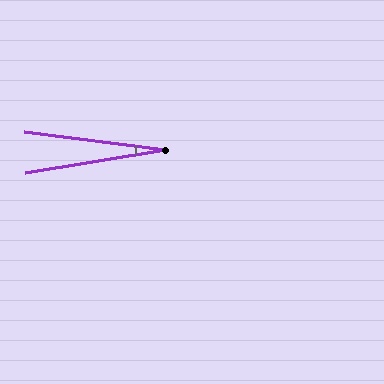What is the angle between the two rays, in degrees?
Approximately 16 degrees.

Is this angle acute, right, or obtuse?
It is acute.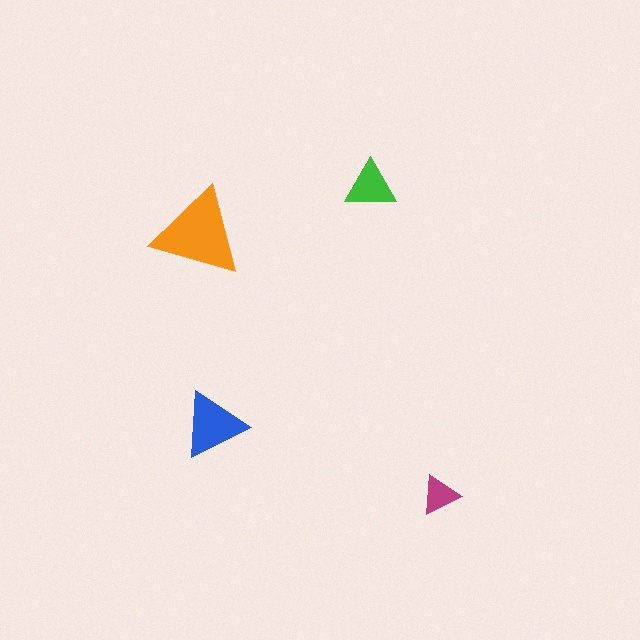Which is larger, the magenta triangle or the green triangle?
The green one.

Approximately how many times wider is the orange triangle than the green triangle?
About 2 times wider.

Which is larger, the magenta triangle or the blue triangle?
The blue one.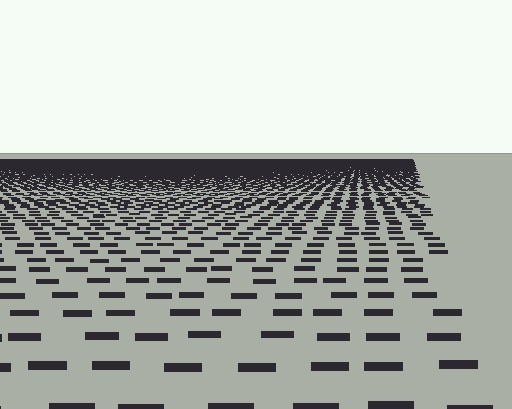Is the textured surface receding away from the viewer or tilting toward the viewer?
The surface is receding away from the viewer. Texture elements get smaller and denser toward the top.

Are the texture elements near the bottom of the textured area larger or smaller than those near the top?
Larger. Near the bottom, elements are closer to the viewer and appear at a bigger on-screen size.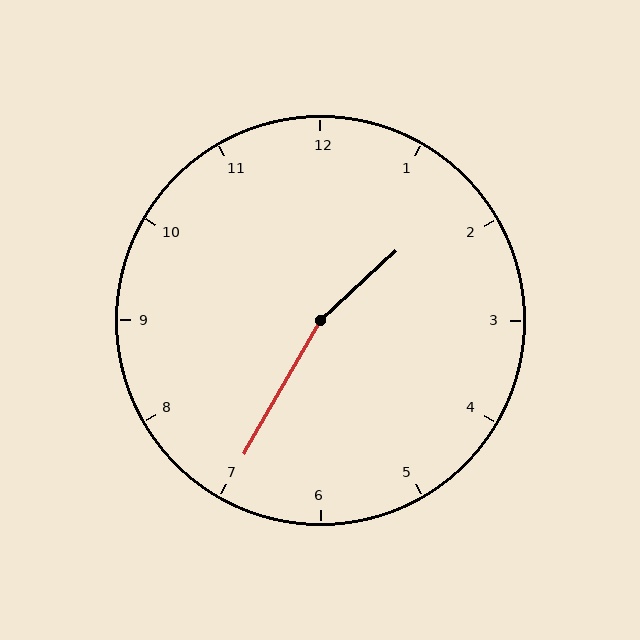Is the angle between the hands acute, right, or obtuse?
It is obtuse.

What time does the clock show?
1:35.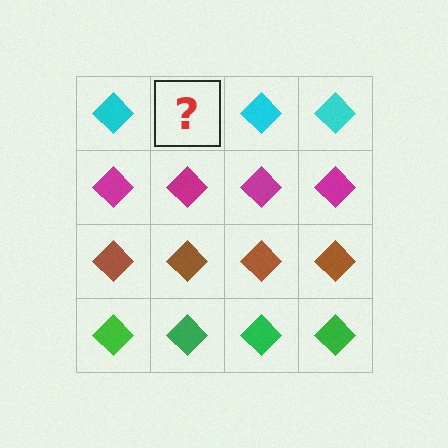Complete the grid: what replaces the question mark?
The question mark should be replaced with a cyan diamond.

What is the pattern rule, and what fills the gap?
The rule is that each row has a consistent color. The gap should be filled with a cyan diamond.